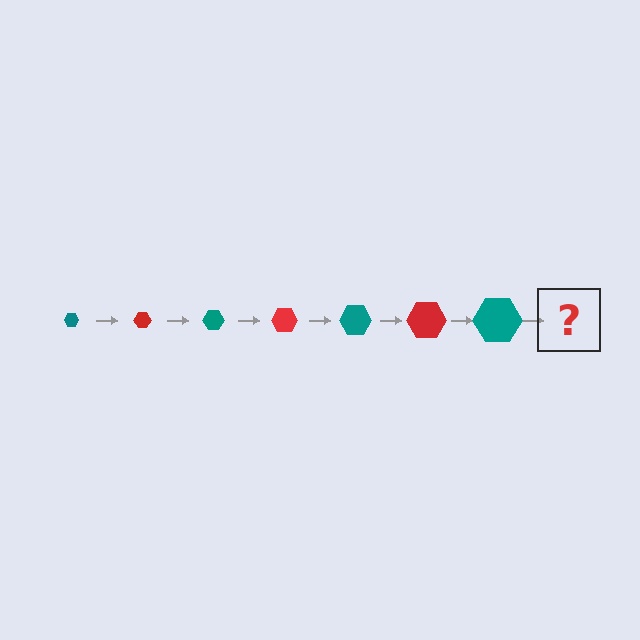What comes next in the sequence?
The next element should be a red hexagon, larger than the previous one.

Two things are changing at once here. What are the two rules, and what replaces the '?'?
The two rules are that the hexagon grows larger each step and the color cycles through teal and red. The '?' should be a red hexagon, larger than the previous one.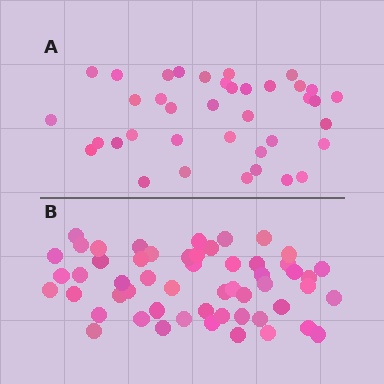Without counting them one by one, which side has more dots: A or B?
Region B (the bottom region) has more dots.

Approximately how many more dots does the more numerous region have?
Region B has approximately 15 more dots than region A.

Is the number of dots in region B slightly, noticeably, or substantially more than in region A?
Region B has noticeably more, but not dramatically so. The ratio is roughly 1.4 to 1.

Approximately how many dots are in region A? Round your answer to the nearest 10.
About 40 dots. (The exact count is 38, which rounds to 40.)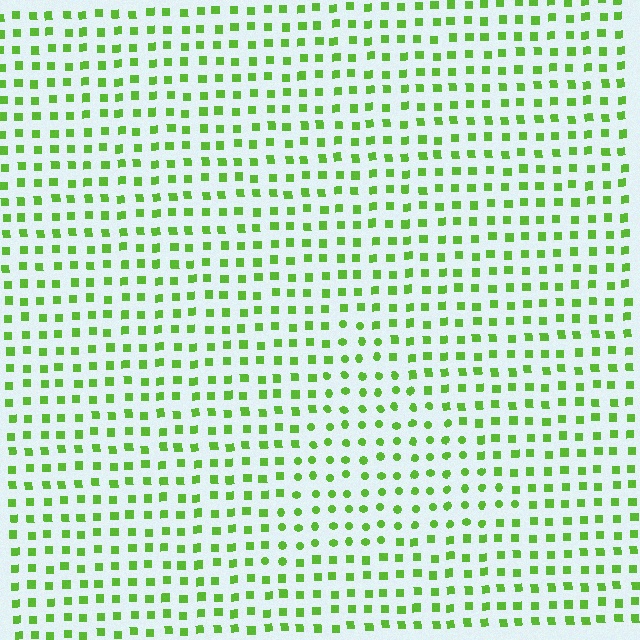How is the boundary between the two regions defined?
The boundary is defined by a change in element shape: circles inside vs. squares outside. All elements share the same color and spacing.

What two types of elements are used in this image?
The image uses circles inside the triangle region and squares outside it.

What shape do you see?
I see a triangle.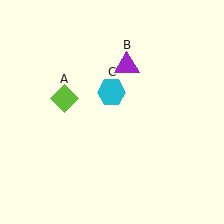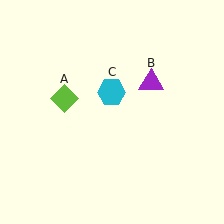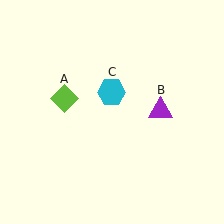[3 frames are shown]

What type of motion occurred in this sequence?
The purple triangle (object B) rotated clockwise around the center of the scene.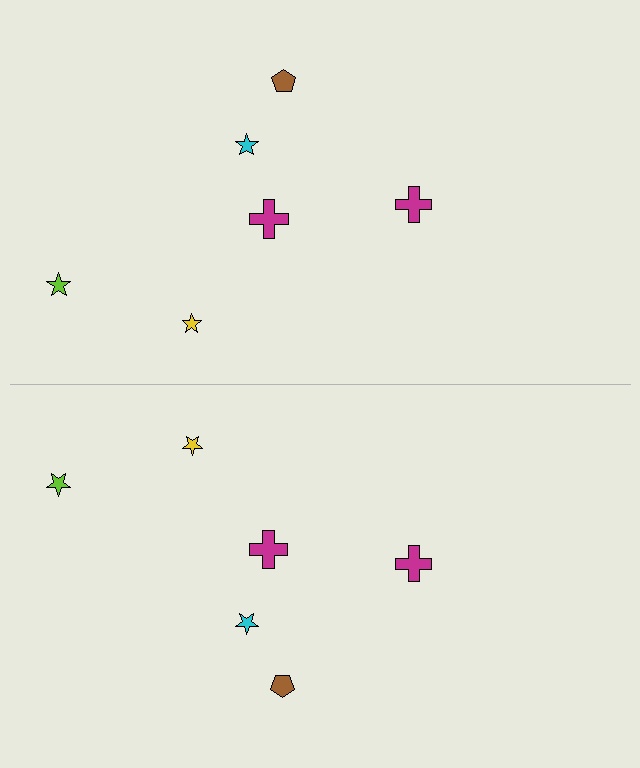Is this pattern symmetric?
Yes, this pattern has bilateral (reflection) symmetry.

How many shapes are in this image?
There are 12 shapes in this image.